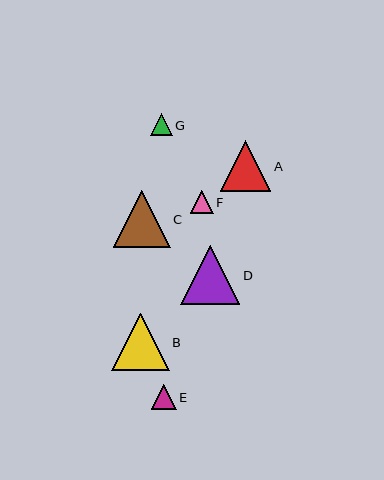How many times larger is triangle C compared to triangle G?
Triangle C is approximately 2.6 times the size of triangle G.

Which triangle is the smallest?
Triangle G is the smallest with a size of approximately 21 pixels.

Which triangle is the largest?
Triangle D is the largest with a size of approximately 59 pixels.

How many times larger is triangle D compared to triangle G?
Triangle D is approximately 2.7 times the size of triangle G.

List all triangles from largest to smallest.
From largest to smallest: D, B, C, A, E, F, G.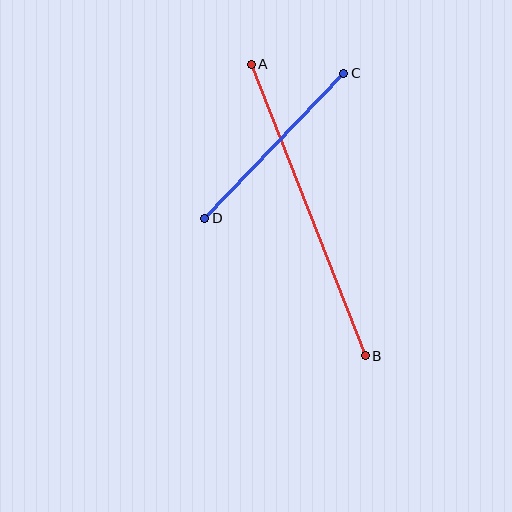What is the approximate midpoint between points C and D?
The midpoint is at approximately (274, 146) pixels.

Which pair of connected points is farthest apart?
Points A and B are farthest apart.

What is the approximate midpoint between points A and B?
The midpoint is at approximately (308, 210) pixels.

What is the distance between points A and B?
The distance is approximately 313 pixels.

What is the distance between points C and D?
The distance is approximately 201 pixels.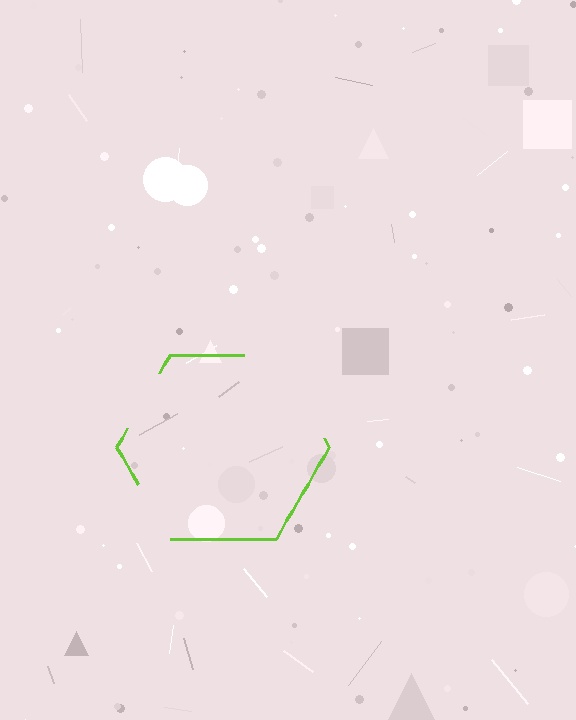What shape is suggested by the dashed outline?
The dashed outline suggests a hexagon.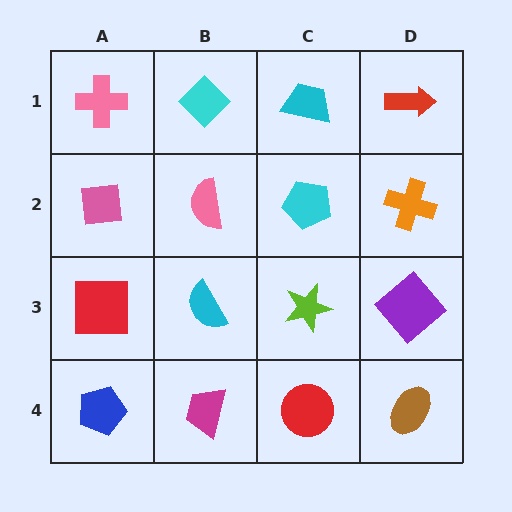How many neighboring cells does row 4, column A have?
2.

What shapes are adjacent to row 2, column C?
A cyan trapezoid (row 1, column C), a lime star (row 3, column C), a pink semicircle (row 2, column B), an orange cross (row 2, column D).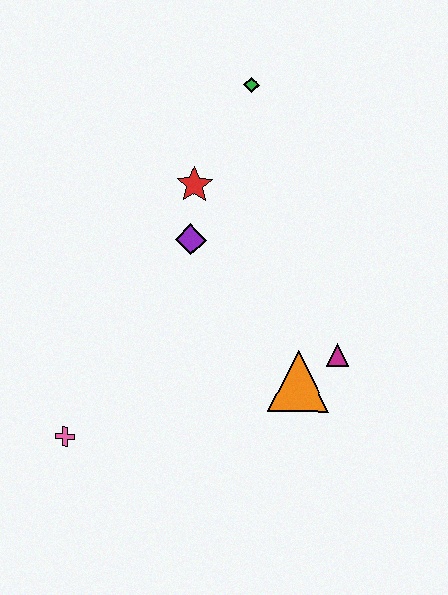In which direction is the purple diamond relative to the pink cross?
The purple diamond is above the pink cross.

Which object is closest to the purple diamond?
The red star is closest to the purple diamond.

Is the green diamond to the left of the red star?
No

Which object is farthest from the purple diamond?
The pink cross is farthest from the purple diamond.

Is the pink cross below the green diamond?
Yes